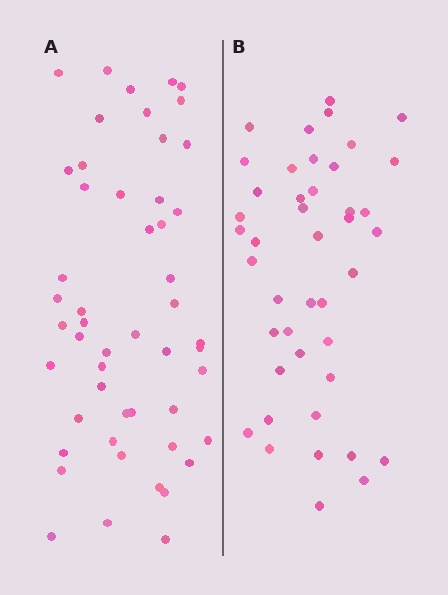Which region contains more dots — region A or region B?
Region A (the left region) has more dots.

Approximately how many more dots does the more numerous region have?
Region A has roughly 8 or so more dots than region B.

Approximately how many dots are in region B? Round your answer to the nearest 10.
About 40 dots. (The exact count is 43, which rounds to 40.)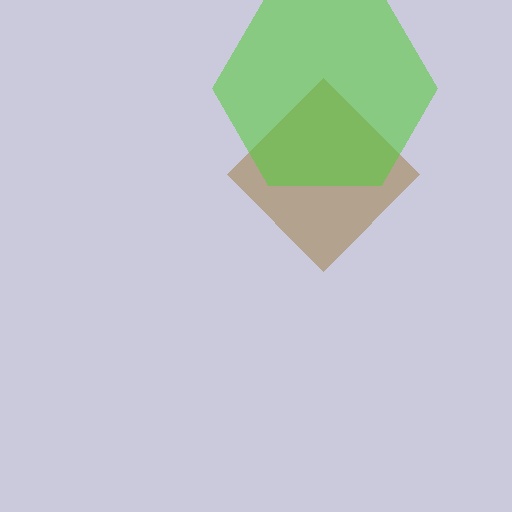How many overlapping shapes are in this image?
There are 2 overlapping shapes in the image.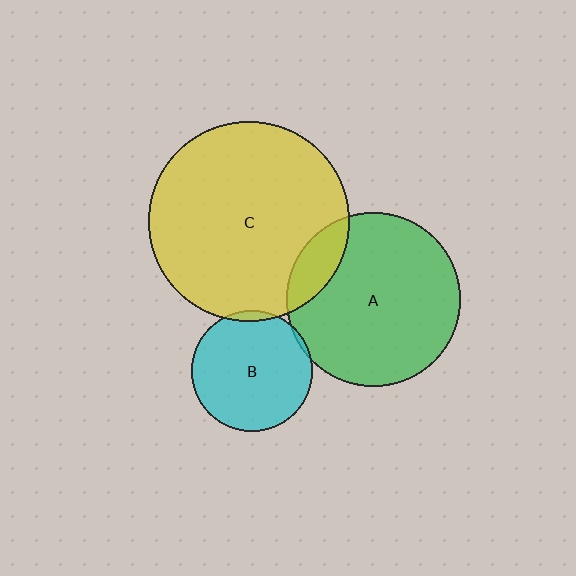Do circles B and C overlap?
Yes.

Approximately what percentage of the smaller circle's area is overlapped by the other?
Approximately 5%.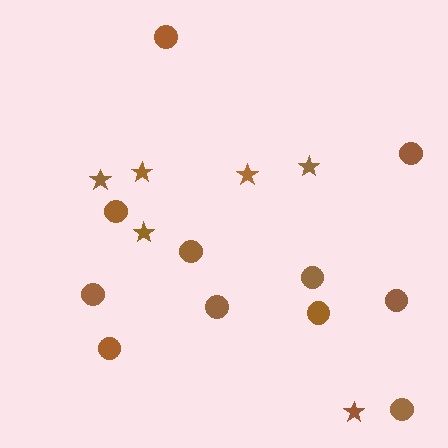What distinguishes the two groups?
There are 2 groups: one group of stars (6) and one group of circles (11).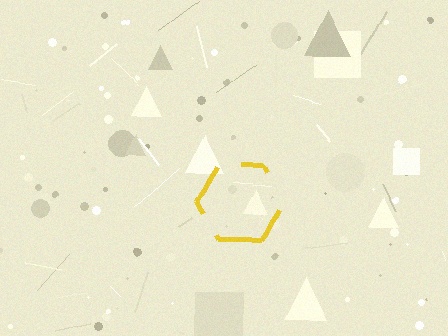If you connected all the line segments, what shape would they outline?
They would outline a hexagon.